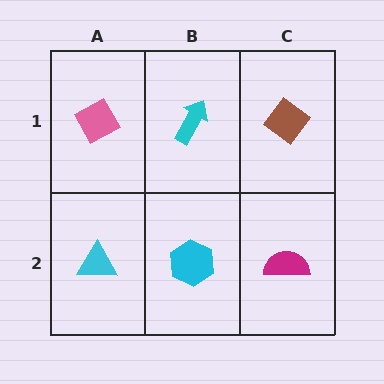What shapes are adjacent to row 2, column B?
A cyan arrow (row 1, column B), a cyan triangle (row 2, column A), a magenta semicircle (row 2, column C).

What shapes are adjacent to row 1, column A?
A cyan triangle (row 2, column A), a cyan arrow (row 1, column B).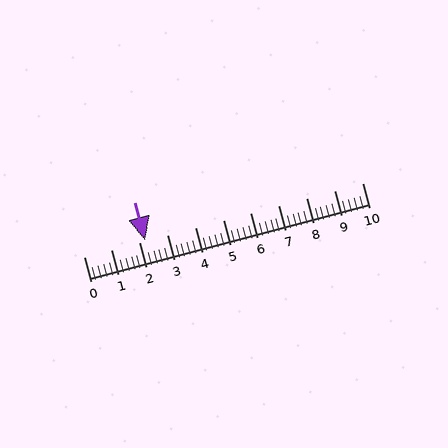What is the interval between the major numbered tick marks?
The major tick marks are spaced 1 units apart.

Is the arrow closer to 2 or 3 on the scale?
The arrow is closer to 2.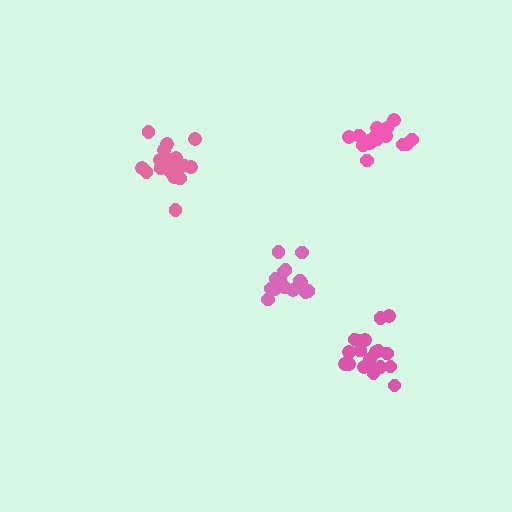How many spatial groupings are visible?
There are 4 spatial groupings.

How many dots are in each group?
Group 1: 19 dots, Group 2: 18 dots, Group 3: 18 dots, Group 4: 16 dots (71 total).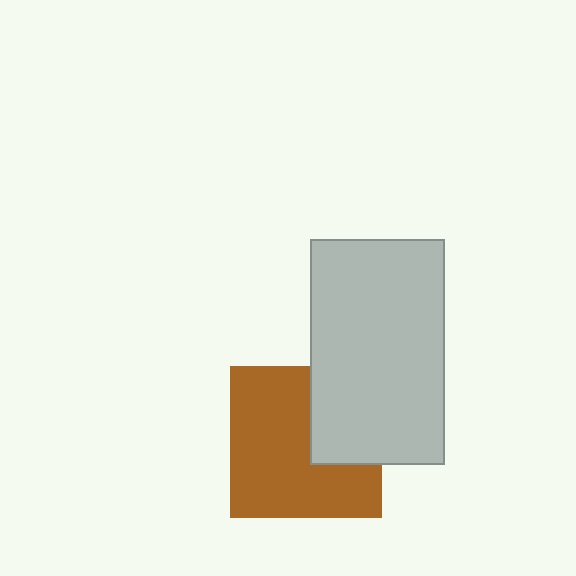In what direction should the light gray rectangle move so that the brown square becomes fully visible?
The light gray rectangle should move right. That is the shortest direction to clear the overlap and leave the brown square fully visible.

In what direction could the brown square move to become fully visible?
The brown square could move left. That would shift it out from behind the light gray rectangle entirely.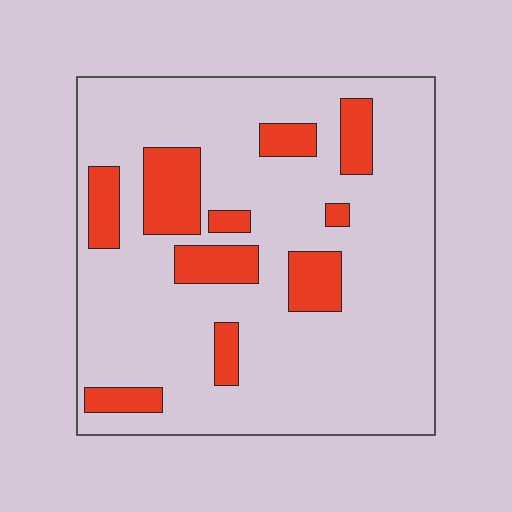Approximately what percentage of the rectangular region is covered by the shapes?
Approximately 20%.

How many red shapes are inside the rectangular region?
10.